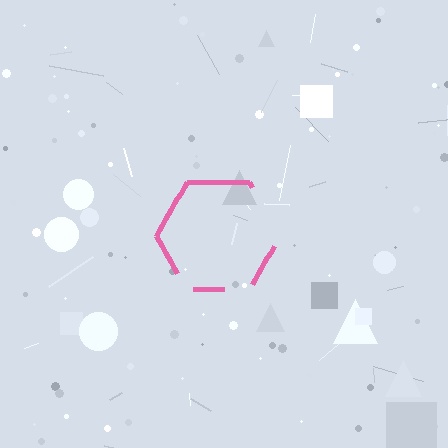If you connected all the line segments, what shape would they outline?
They would outline a hexagon.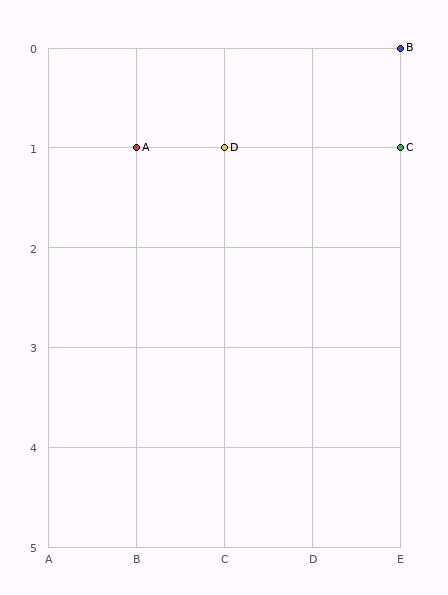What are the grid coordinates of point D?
Point D is at grid coordinates (C, 1).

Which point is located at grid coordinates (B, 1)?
Point A is at (B, 1).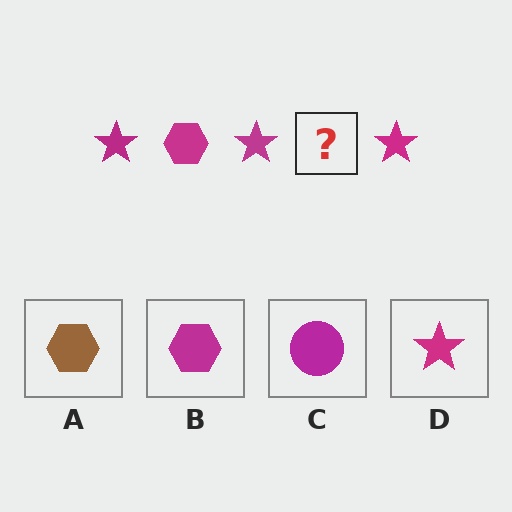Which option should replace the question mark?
Option B.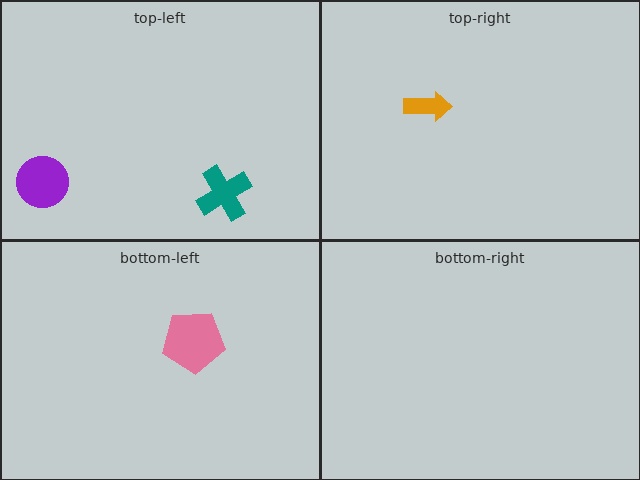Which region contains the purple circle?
The top-left region.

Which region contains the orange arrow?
The top-right region.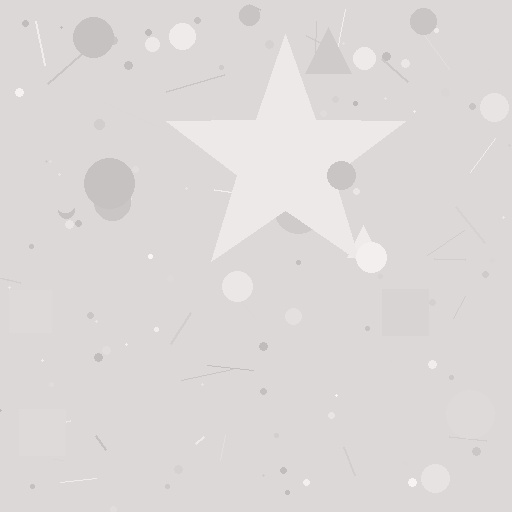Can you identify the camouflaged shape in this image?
The camouflaged shape is a star.